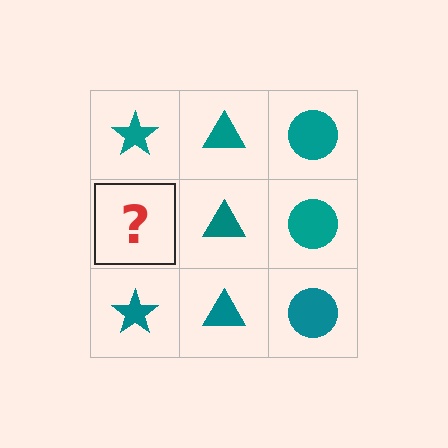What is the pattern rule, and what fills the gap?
The rule is that each column has a consistent shape. The gap should be filled with a teal star.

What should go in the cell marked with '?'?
The missing cell should contain a teal star.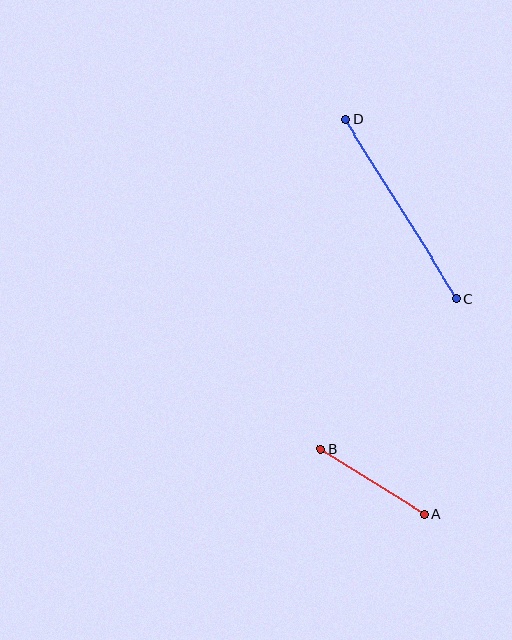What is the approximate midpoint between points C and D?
The midpoint is at approximately (401, 209) pixels.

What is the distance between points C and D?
The distance is approximately 211 pixels.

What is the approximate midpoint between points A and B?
The midpoint is at approximately (373, 482) pixels.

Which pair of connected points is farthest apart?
Points C and D are farthest apart.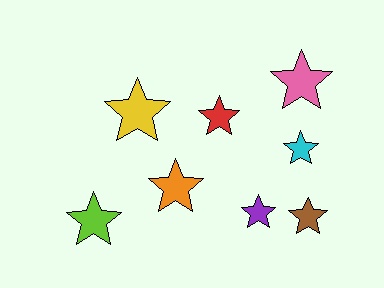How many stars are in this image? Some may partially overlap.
There are 8 stars.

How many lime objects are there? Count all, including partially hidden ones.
There is 1 lime object.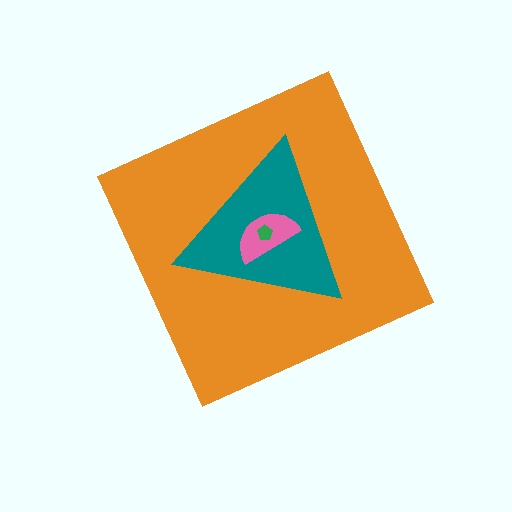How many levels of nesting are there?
4.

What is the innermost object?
The green pentagon.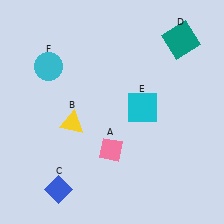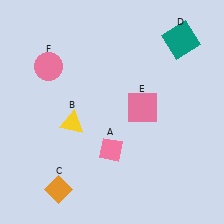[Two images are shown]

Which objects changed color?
C changed from blue to orange. E changed from cyan to pink. F changed from cyan to pink.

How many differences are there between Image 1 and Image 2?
There are 3 differences between the two images.